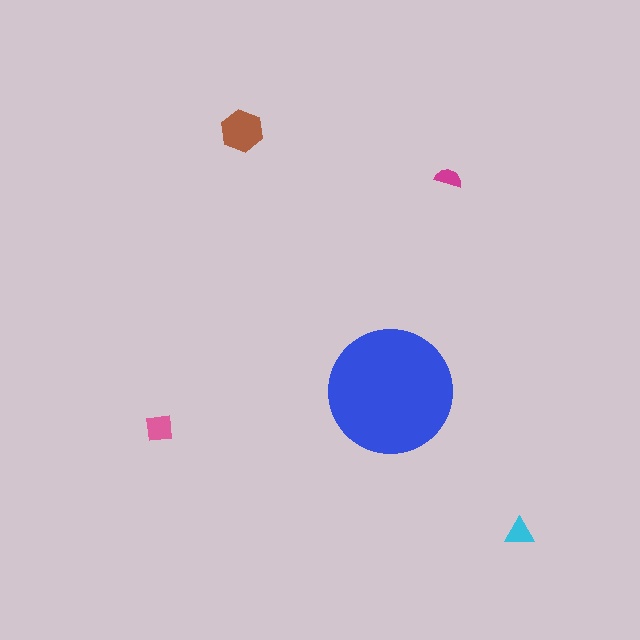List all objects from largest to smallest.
The blue circle, the brown hexagon, the pink square, the cyan triangle, the magenta semicircle.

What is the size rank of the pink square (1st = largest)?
3rd.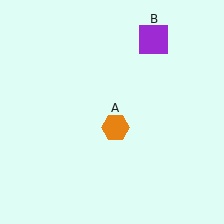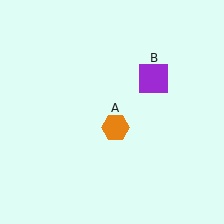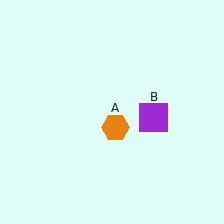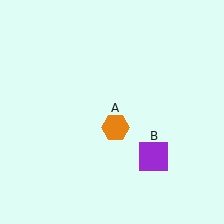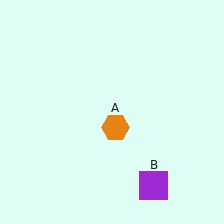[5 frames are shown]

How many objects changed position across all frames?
1 object changed position: purple square (object B).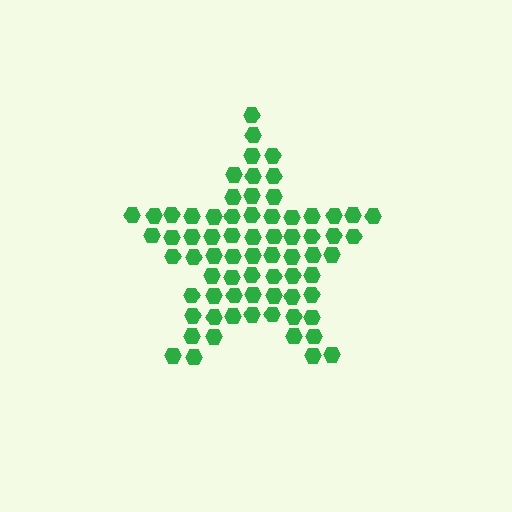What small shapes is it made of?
It is made of small hexagons.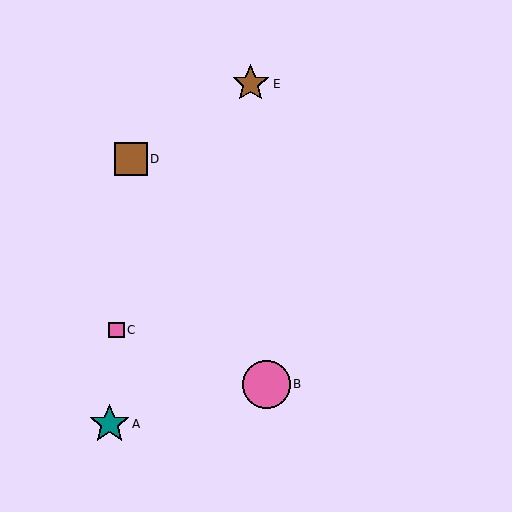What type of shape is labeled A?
Shape A is a teal star.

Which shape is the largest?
The pink circle (labeled B) is the largest.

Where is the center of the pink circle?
The center of the pink circle is at (267, 384).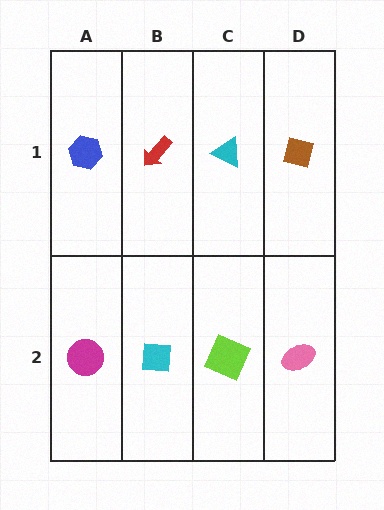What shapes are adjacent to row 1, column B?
A cyan square (row 2, column B), a blue hexagon (row 1, column A), a cyan triangle (row 1, column C).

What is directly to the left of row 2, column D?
A lime square.